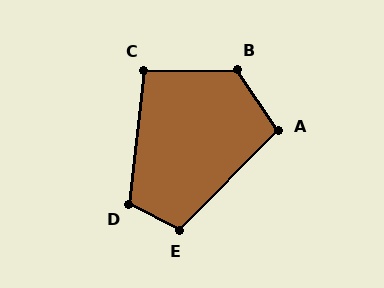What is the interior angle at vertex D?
Approximately 111 degrees (obtuse).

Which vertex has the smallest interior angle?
C, at approximately 97 degrees.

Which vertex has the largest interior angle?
B, at approximately 123 degrees.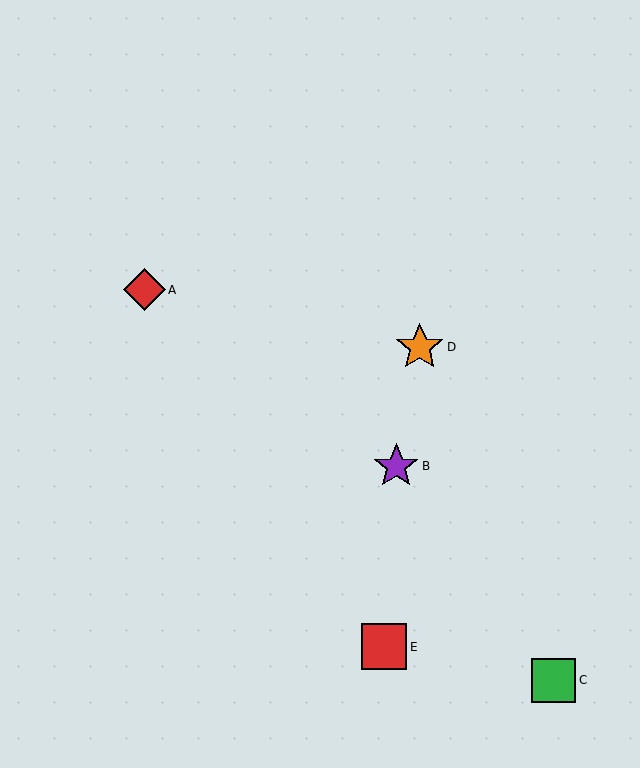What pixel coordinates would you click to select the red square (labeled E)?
Click at (384, 647) to select the red square E.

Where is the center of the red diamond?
The center of the red diamond is at (145, 290).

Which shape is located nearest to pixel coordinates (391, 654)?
The red square (labeled E) at (384, 647) is nearest to that location.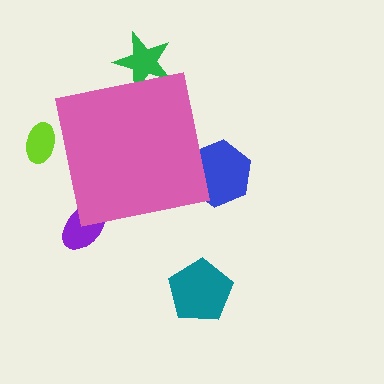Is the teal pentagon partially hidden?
No, the teal pentagon is fully visible.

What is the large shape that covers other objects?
A pink square.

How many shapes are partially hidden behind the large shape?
4 shapes are partially hidden.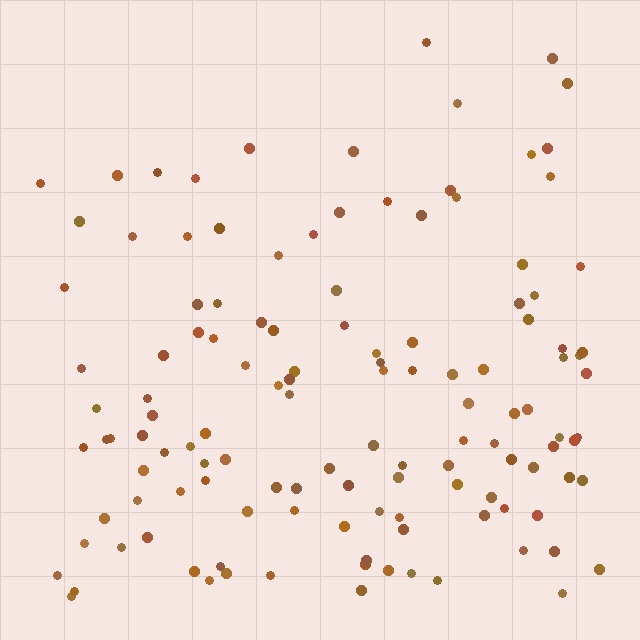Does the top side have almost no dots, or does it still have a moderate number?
Still a moderate number, just noticeably fewer than the bottom.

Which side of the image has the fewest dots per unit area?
The top.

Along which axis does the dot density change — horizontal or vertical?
Vertical.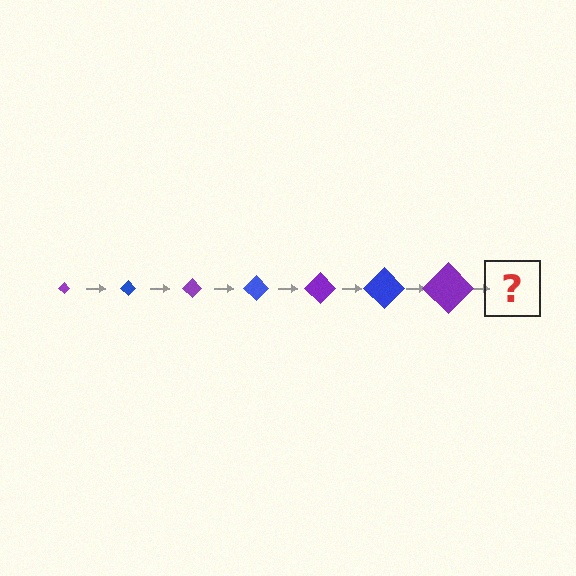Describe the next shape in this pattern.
It should be a blue diamond, larger than the previous one.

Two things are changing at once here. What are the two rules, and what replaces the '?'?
The two rules are that the diamond grows larger each step and the color cycles through purple and blue. The '?' should be a blue diamond, larger than the previous one.